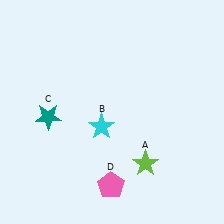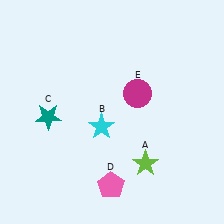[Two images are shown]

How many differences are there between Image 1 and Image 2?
There is 1 difference between the two images.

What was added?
A magenta circle (E) was added in Image 2.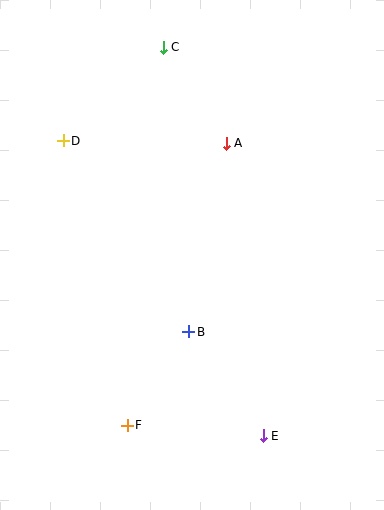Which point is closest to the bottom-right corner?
Point E is closest to the bottom-right corner.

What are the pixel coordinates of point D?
Point D is at (63, 141).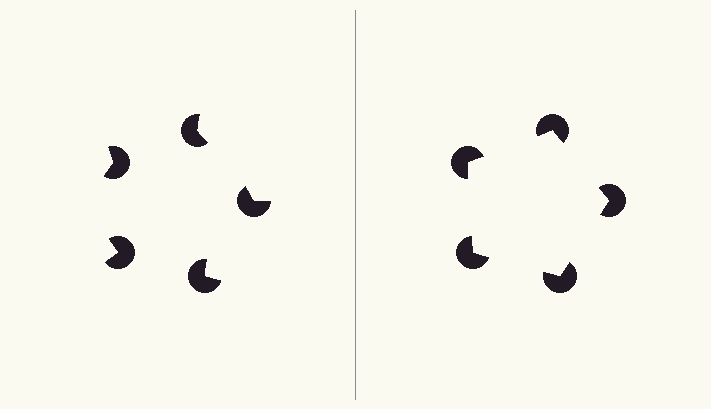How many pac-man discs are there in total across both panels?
10 — 5 on each side.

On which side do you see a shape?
An illusory pentagon appears on the right side. On the left side the wedge cuts are rotated, so no coherent shape forms.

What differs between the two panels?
The pac-man discs are positioned identically on both sides; only the wedge orientations differ. On the right they align to a pentagon; on the left they are misaligned.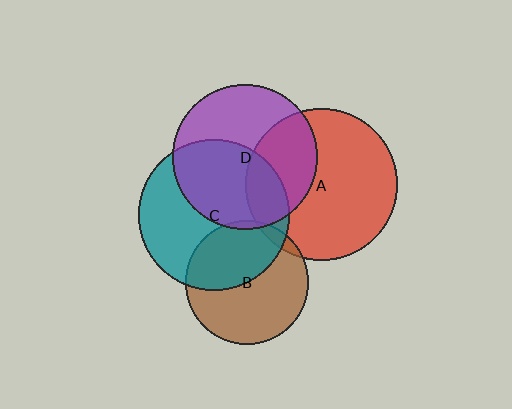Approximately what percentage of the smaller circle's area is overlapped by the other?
Approximately 40%.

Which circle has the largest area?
Circle A (red).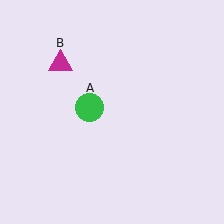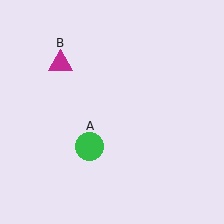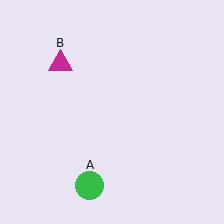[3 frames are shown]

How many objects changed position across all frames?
1 object changed position: green circle (object A).